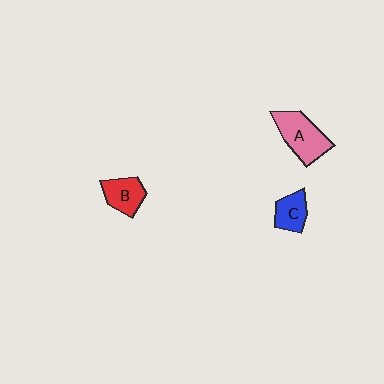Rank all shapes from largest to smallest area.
From largest to smallest: A (pink), B (red), C (blue).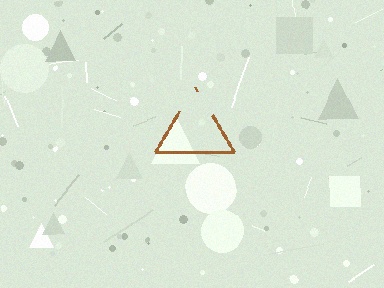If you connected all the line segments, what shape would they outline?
They would outline a triangle.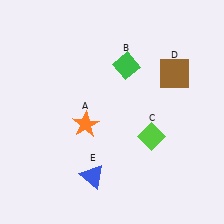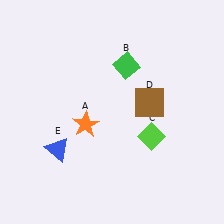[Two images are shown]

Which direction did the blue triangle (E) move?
The blue triangle (E) moved left.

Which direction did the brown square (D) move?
The brown square (D) moved down.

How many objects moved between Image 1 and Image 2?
2 objects moved between the two images.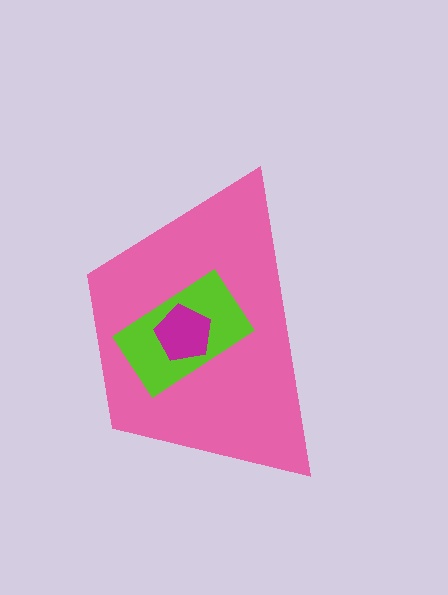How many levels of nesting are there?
3.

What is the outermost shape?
The pink trapezoid.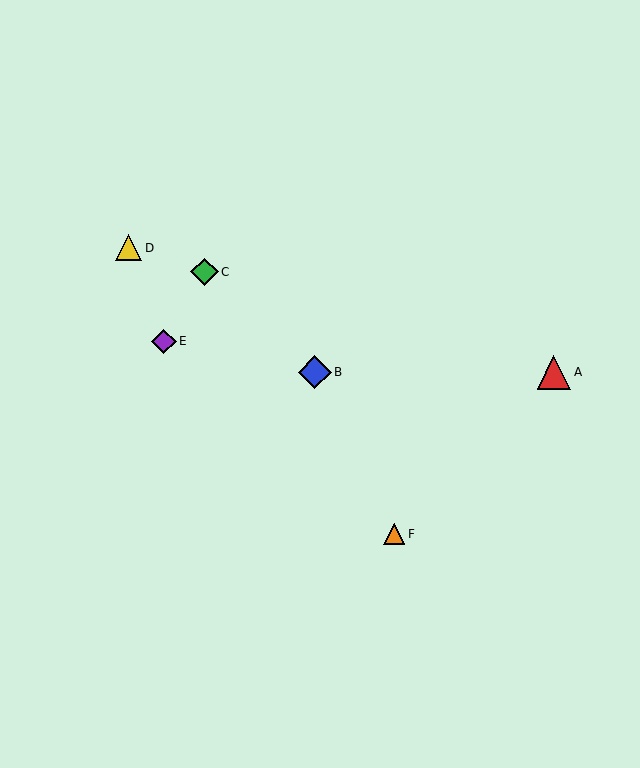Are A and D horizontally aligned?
No, A is at y≈372 and D is at y≈248.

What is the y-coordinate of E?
Object E is at y≈341.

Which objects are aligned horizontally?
Objects A, B are aligned horizontally.